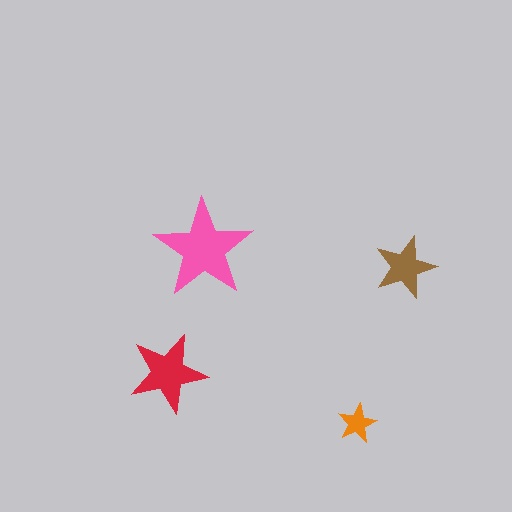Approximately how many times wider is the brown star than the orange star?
About 1.5 times wider.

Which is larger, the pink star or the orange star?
The pink one.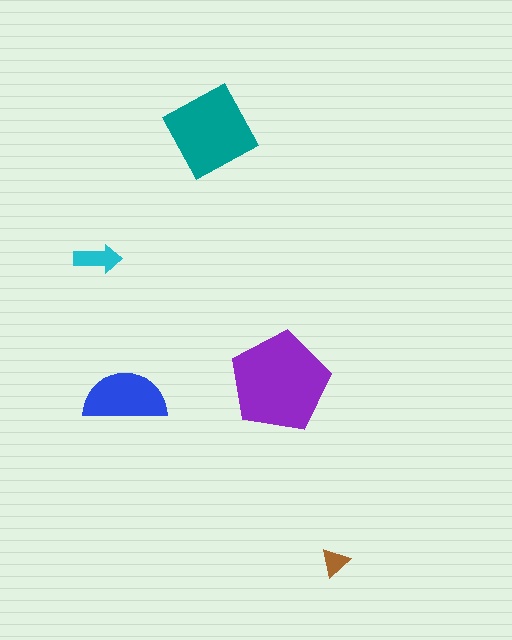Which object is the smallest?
The brown triangle.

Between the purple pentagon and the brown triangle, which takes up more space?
The purple pentagon.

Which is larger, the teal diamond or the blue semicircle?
The teal diamond.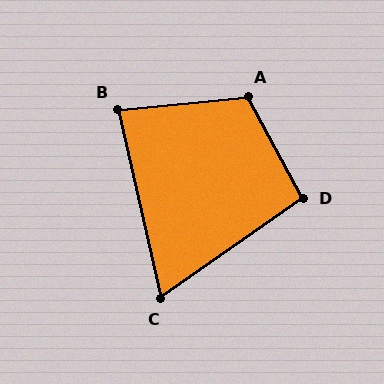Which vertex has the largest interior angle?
A, at approximately 112 degrees.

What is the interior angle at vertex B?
Approximately 83 degrees (acute).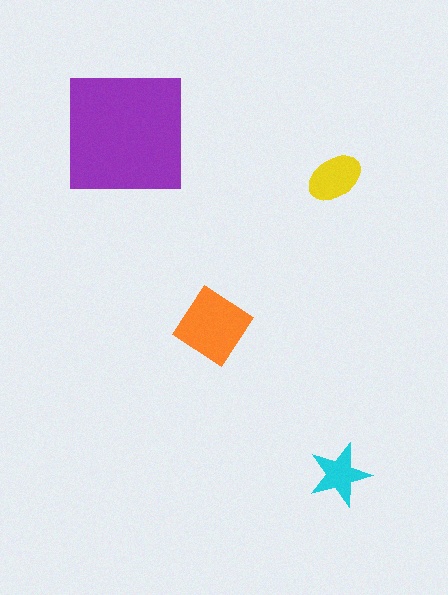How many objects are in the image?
There are 4 objects in the image.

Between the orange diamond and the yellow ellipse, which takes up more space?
The orange diamond.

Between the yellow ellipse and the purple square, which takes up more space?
The purple square.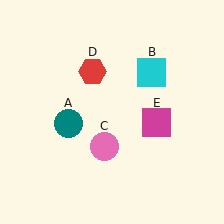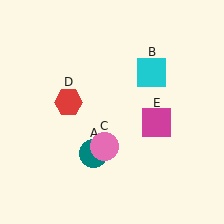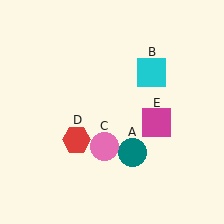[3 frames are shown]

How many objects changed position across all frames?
2 objects changed position: teal circle (object A), red hexagon (object D).